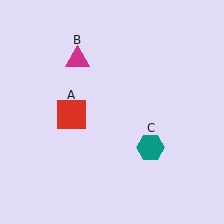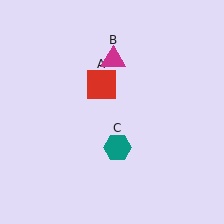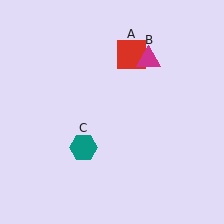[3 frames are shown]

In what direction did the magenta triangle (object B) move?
The magenta triangle (object B) moved right.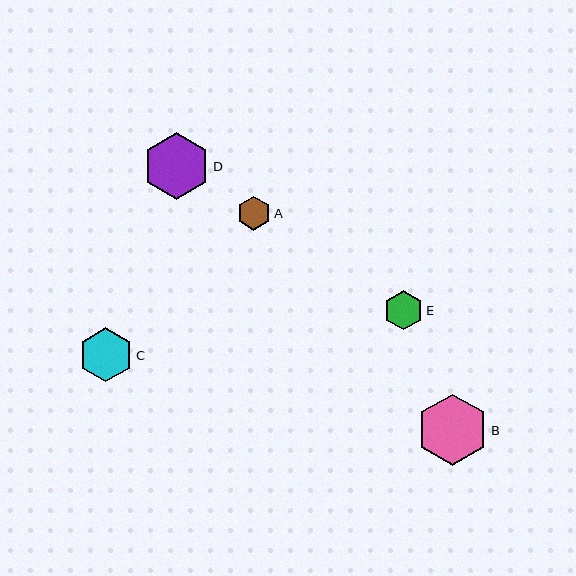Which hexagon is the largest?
Hexagon B is the largest with a size of approximately 72 pixels.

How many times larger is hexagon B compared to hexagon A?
Hexagon B is approximately 2.1 times the size of hexagon A.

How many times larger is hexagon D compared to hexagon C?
Hexagon D is approximately 1.2 times the size of hexagon C.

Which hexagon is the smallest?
Hexagon A is the smallest with a size of approximately 34 pixels.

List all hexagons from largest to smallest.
From largest to smallest: B, D, C, E, A.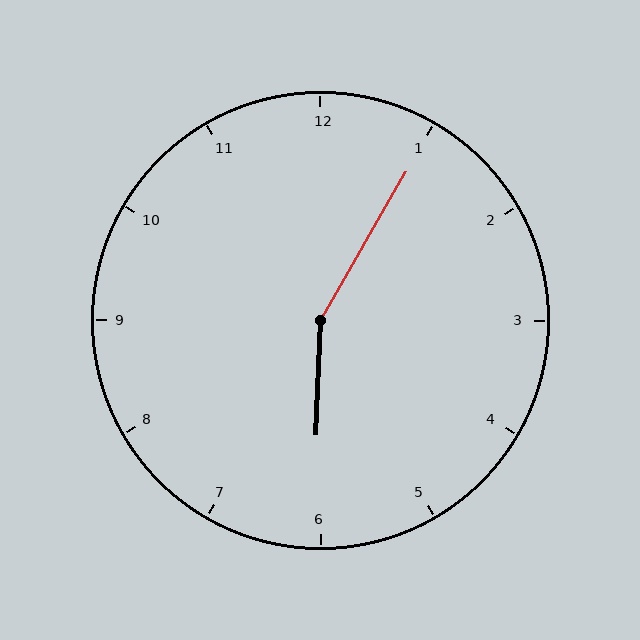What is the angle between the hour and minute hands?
Approximately 152 degrees.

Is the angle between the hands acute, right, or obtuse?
It is obtuse.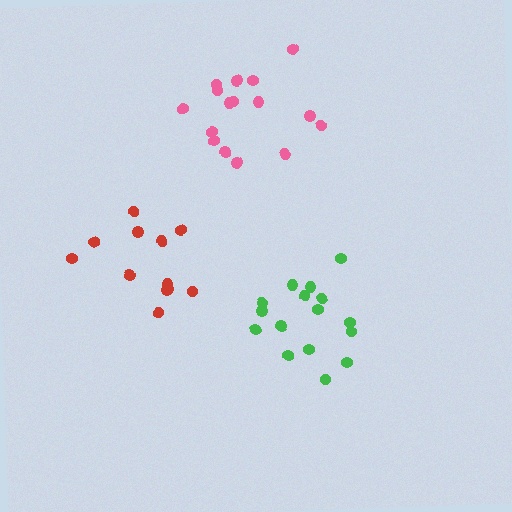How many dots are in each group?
Group 1: 16 dots, Group 2: 16 dots, Group 3: 12 dots (44 total).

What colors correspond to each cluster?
The clusters are colored: green, pink, red.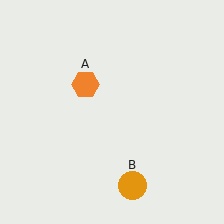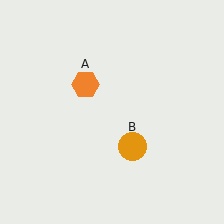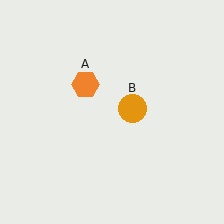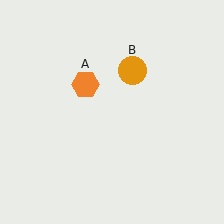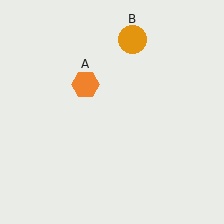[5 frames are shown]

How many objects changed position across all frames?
1 object changed position: orange circle (object B).